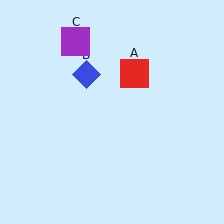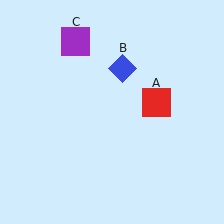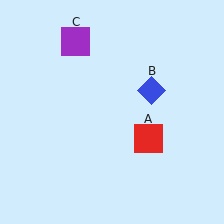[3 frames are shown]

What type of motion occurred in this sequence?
The red square (object A), blue diamond (object B) rotated clockwise around the center of the scene.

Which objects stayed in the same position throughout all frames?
Purple square (object C) remained stationary.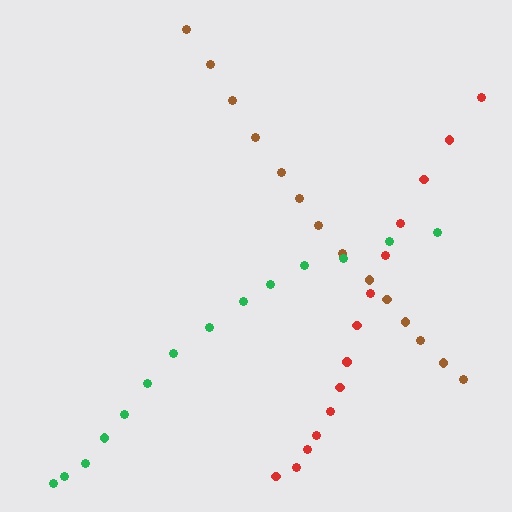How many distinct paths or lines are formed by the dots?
There are 3 distinct paths.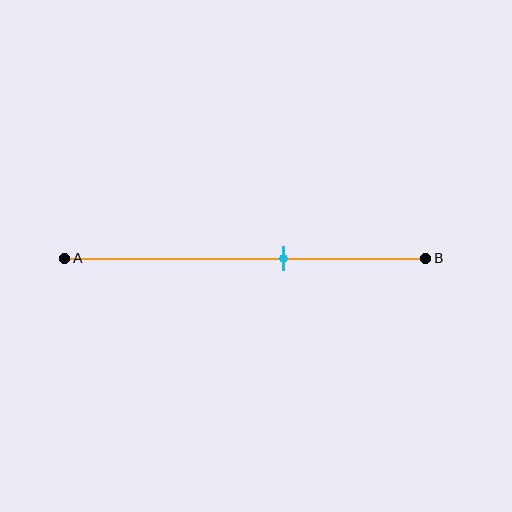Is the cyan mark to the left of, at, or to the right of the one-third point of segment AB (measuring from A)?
The cyan mark is to the right of the one-third point of segment AB.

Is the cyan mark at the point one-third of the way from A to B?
No, the mark is at about 60% from A, not at the 33% one-third point.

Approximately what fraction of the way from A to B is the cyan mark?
The cyan mark is approximately 60% of the way from A to B.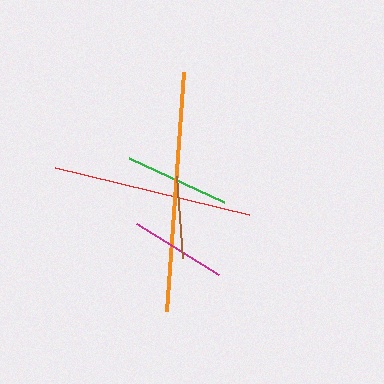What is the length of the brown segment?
The brown segment is approximately 82 pixels long.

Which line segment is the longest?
The orange line is the longest at approximately 240 pixels.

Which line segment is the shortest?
The brown line is the shortest at approximately 82 pixels.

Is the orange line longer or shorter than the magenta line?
The orange line is longer than the magenta line.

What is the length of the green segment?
The green segment is approximately 104 pixels long.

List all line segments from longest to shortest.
From longest to shortest: orange, red, green, magenta, brown.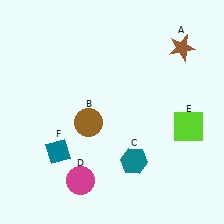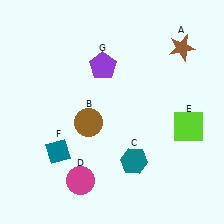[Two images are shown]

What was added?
A purple pentagon (G) was added in Image 2.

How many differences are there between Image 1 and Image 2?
There is 1 difference between the two images.